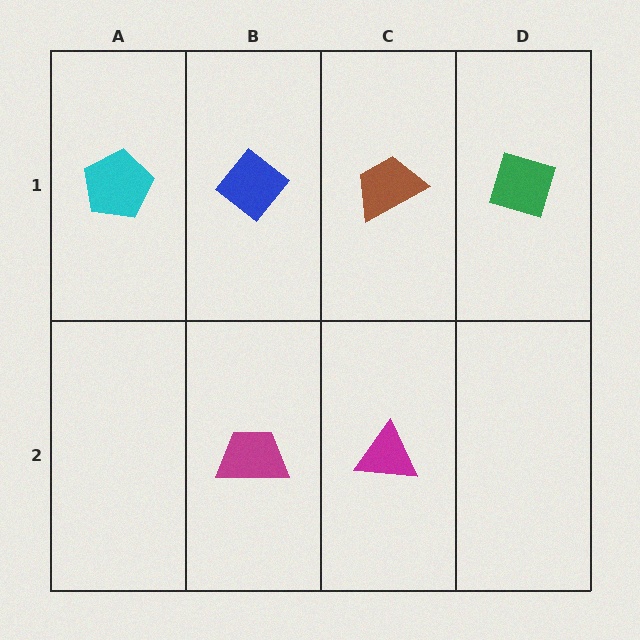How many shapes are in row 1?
4 shapes.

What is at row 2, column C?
A magenta triangle.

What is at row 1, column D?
A green diamond.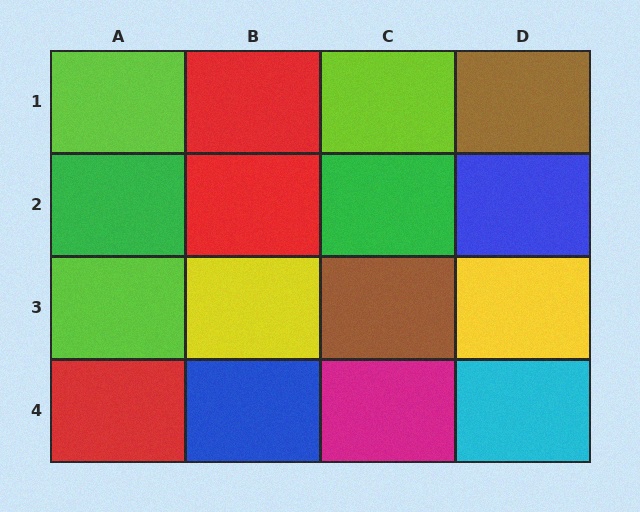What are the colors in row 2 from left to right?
Green, red, green, blue.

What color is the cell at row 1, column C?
Lime.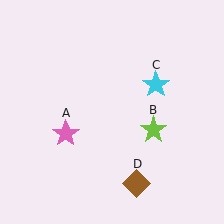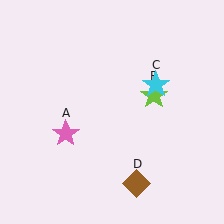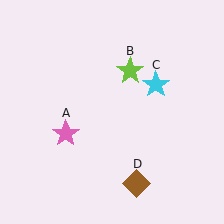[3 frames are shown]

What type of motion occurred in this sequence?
The lime star (object B) rotated counterclockwise around the center of the scene.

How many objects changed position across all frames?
1 object changed position: lime star (object B).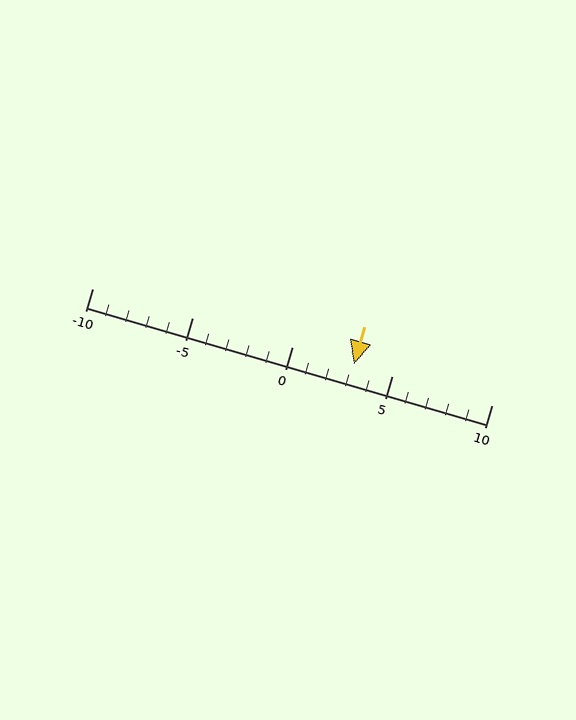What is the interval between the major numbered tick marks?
The major tick marks are spaced 5 units apart.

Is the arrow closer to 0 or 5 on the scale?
The arrow is closer to 5.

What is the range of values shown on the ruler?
The ruler shows values from -10 to 10.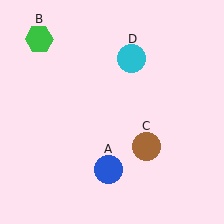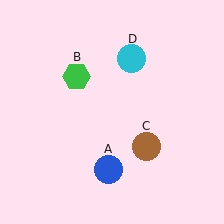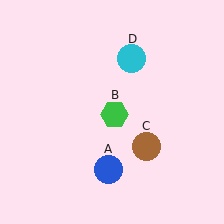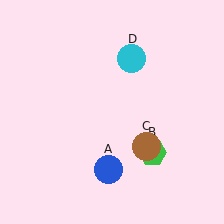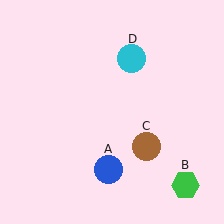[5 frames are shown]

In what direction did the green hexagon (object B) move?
The green hexagon (object B) moved down and to the right.